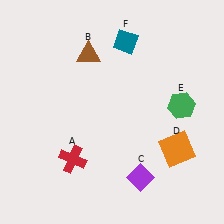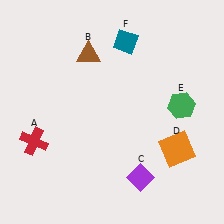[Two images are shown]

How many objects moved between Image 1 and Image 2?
1 object moved between the two images.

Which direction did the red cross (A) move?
The red cross (A) moved left.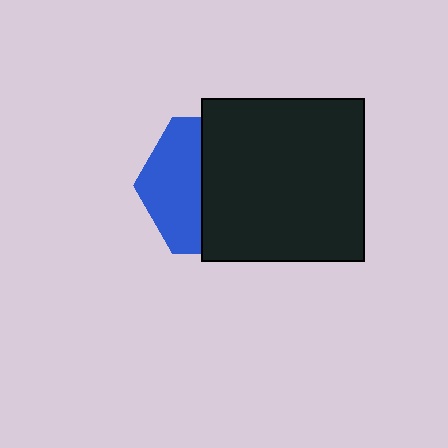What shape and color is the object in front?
The object in front is a black square.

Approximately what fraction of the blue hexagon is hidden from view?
Roughly 59% of the blue hexagon is hidden behind the black square.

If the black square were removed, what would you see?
You would see the complete blue hexagon.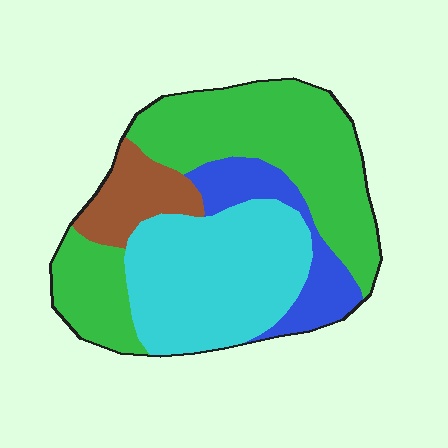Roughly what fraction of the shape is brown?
Brown takes up about one tenth (1/10) of the shape.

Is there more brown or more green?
Green.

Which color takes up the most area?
Green, at roughly 45%.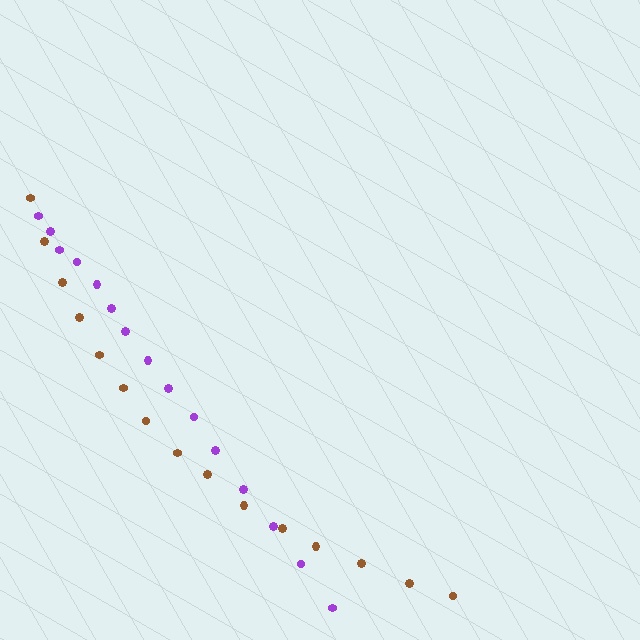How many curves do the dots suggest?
There are 2 distinct paths.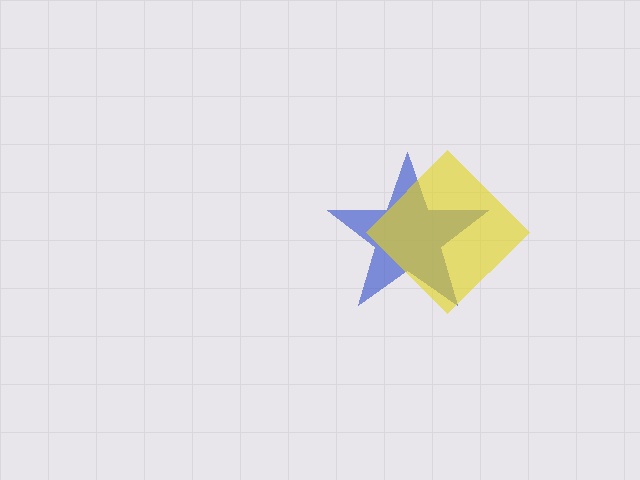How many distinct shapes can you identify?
There are 2 distinct shapes: a blue star, a yellow diamond.